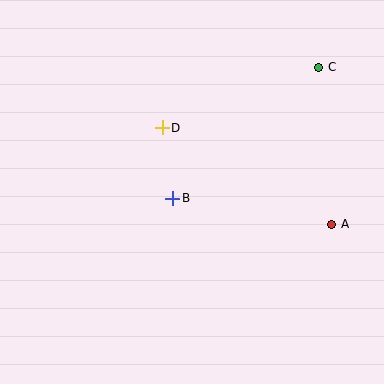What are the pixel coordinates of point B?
Point B is at (172, 198).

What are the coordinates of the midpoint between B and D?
The midpoint between B and D is at (167, 163).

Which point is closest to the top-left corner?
Point D is closest to the top-left corner.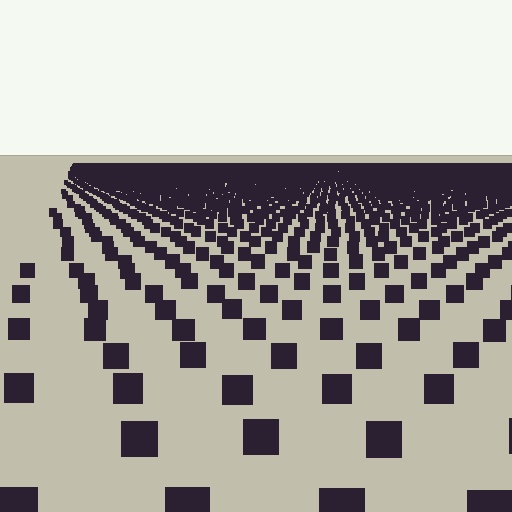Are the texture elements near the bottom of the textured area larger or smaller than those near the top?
Larger. Near the bottom, elements are closer to the viewer and appear at a bigger on-screen size.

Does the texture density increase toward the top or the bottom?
Density increases toward the top.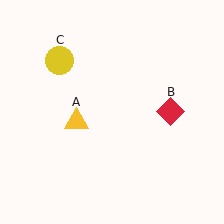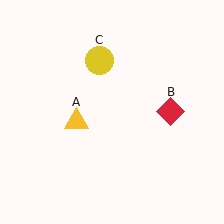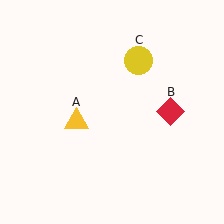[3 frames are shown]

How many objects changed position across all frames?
1 object changed position: yellow circle (object C).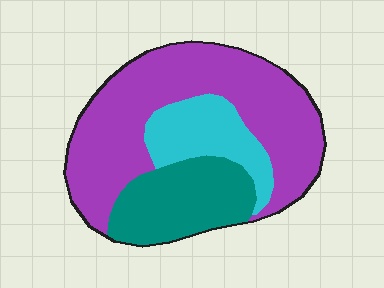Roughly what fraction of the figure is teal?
Teal takes up less than a quarter of the figure.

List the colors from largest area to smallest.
From largest to smallest: purple, teal, cyan.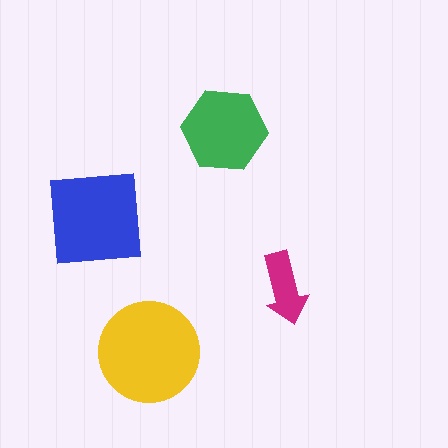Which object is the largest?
The yellow circle.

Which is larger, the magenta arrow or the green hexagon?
The green hexagon.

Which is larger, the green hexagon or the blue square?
The blue square.